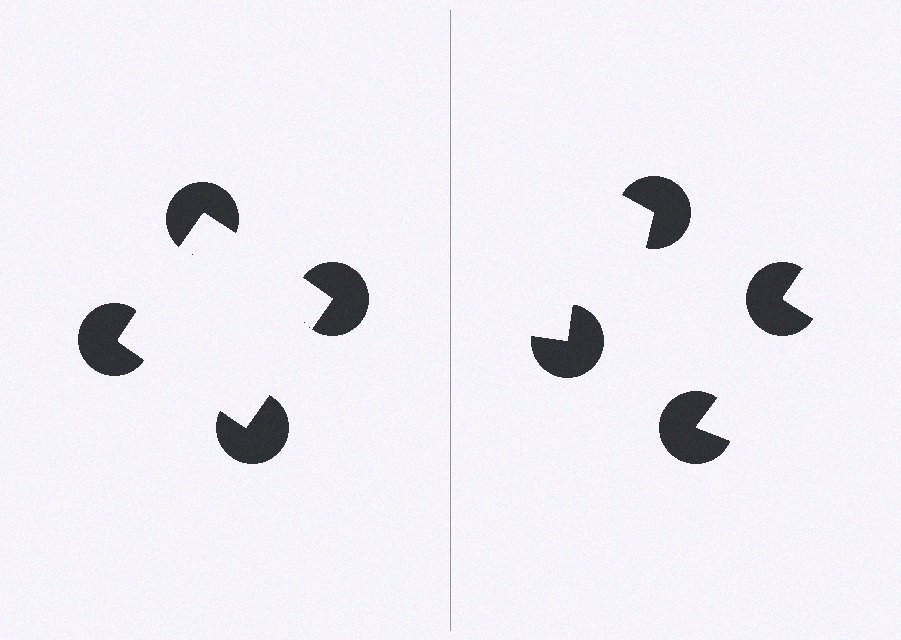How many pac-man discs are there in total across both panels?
8 — 4 on each side.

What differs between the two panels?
The pac-man discs are positioned identically on both sides; only the wedge orientations differ. On the left they align to a square; on the right they are misaligned.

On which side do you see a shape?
An illusory square appears on the left side. On the right side the wedge cuts are rotated, so no coherent shape forms.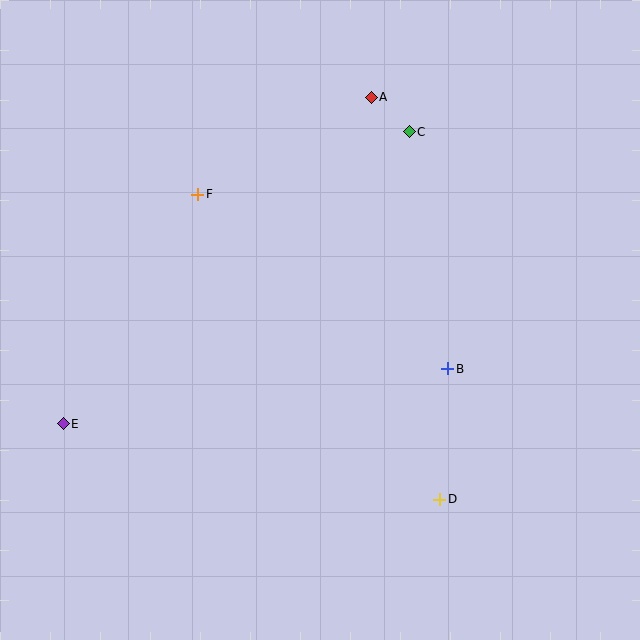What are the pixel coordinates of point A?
Point A is at (371, 97).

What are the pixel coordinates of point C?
Point C is at (409, 132).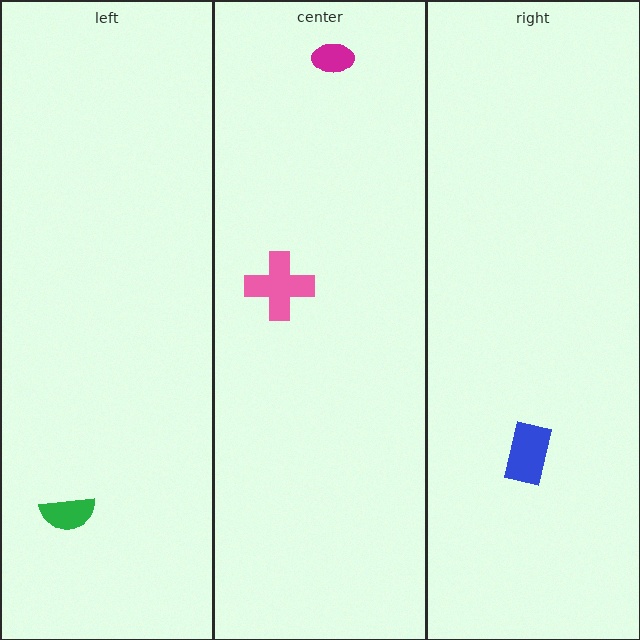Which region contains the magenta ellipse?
The center region.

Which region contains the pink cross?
The center region.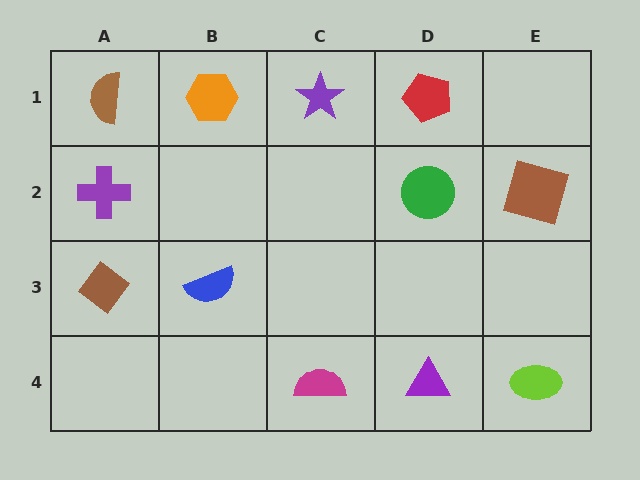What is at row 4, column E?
A lime ellipse.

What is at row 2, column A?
A purple cross.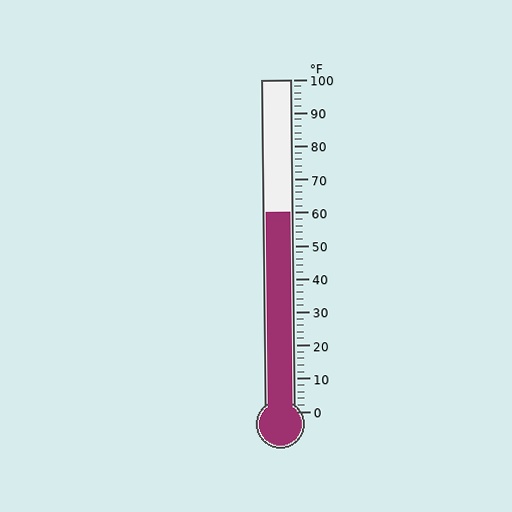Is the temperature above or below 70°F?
The temperature is below 70°F.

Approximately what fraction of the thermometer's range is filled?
The thermometer is filled to approximately 60% of its range.